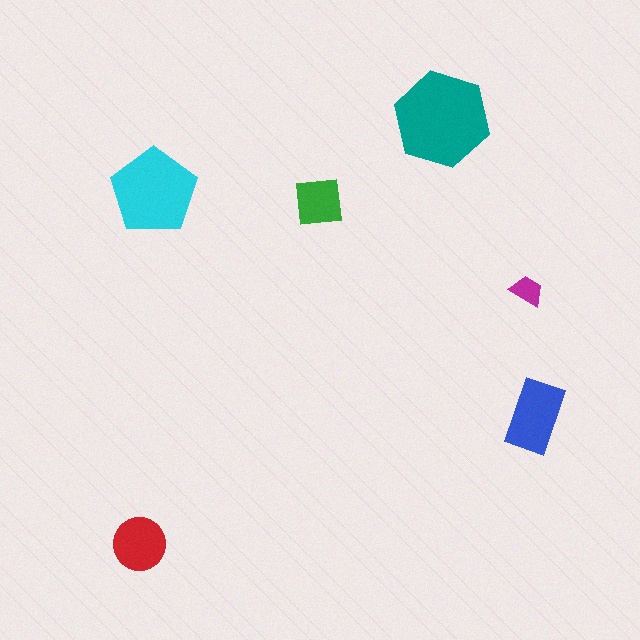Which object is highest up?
The teal hexagon is topmost.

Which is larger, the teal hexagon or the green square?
The teal hexagon.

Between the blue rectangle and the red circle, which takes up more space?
The blue rectangle.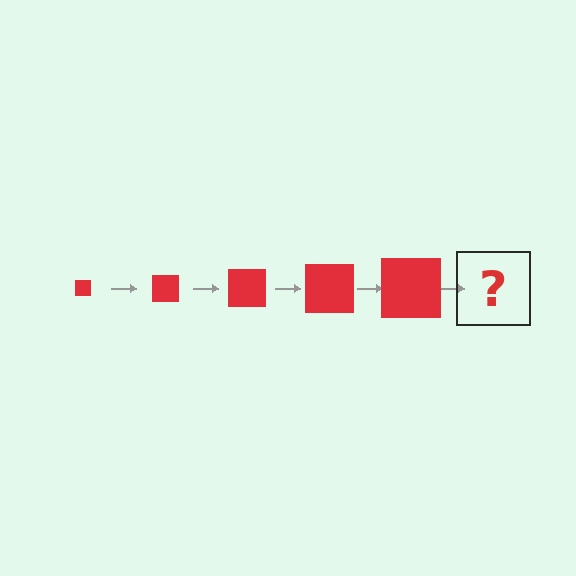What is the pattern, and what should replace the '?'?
The pattern is that the square gets progressively larger each step. The '?' should be a red square, larger than the previous one.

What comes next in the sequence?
The next element should be a red square, larger than the previous one.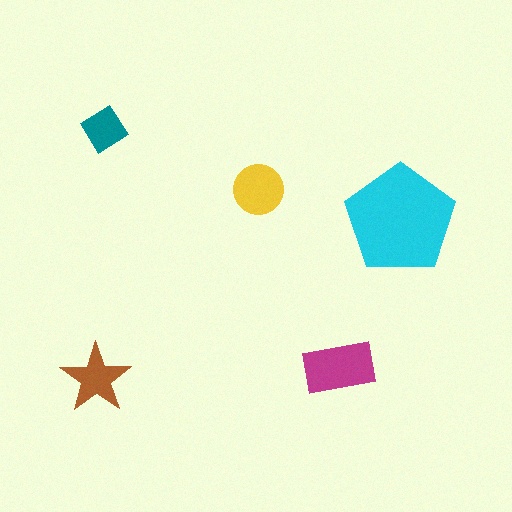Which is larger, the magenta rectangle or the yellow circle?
The magenta rectangle.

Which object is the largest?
The cyan pentagon.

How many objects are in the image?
There are 5 objects in the image.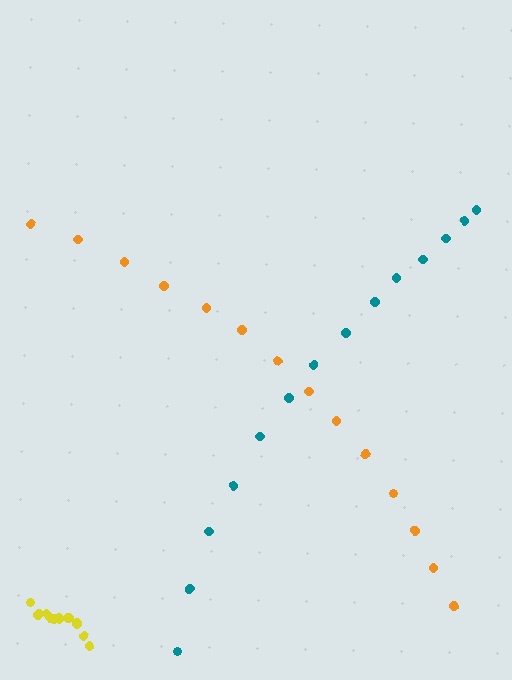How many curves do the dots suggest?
There are 3 distinct paths.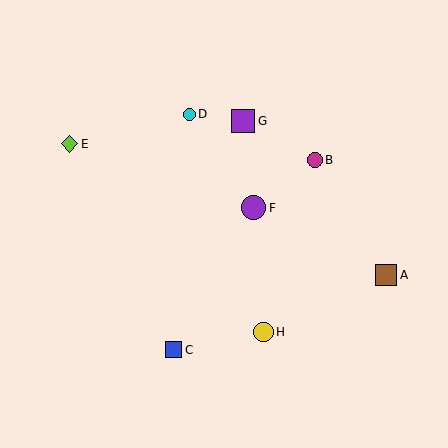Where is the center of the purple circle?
The center of the purple circle is at (254, 208).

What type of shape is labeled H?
Shape H is a yellow circle.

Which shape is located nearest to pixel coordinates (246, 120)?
The purple square (labeled G) at (243, 121) is nearest to that location.